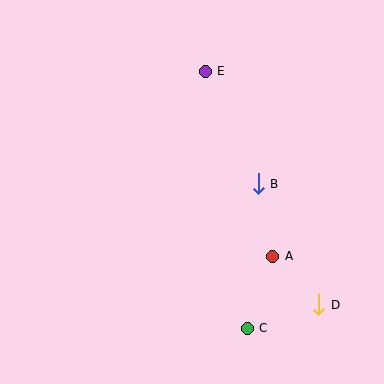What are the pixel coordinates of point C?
Point C is at (247, 328).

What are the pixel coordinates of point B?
Point B is at (258, 184).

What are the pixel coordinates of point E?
Point E is at (205, 71).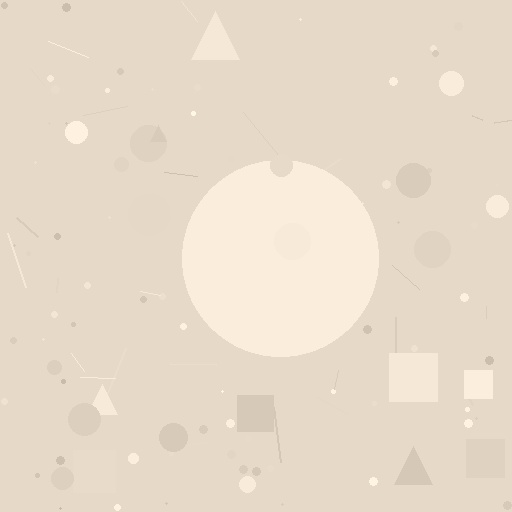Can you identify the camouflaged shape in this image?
The camouflaged shape is a circle.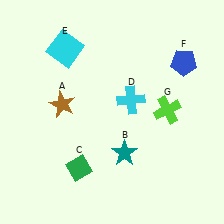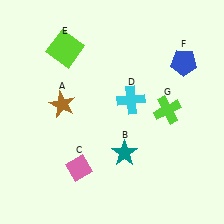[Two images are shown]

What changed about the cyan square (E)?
In Image 1, E is cyan. In Image 2, it changed to lime.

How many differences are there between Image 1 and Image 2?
There are 2 differences between the two images.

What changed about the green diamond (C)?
In Image 1, C is green. In Image 2, it changed to pink.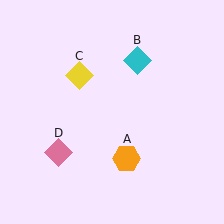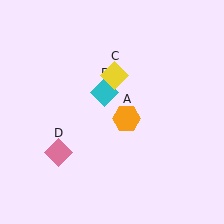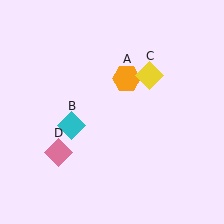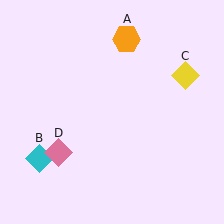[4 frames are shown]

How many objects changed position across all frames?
3 objects changed position: orange hexagon (object A), cyan diamond (object B), yellow diamond (object C).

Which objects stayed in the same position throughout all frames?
Pink diamond (object D) remained stationary.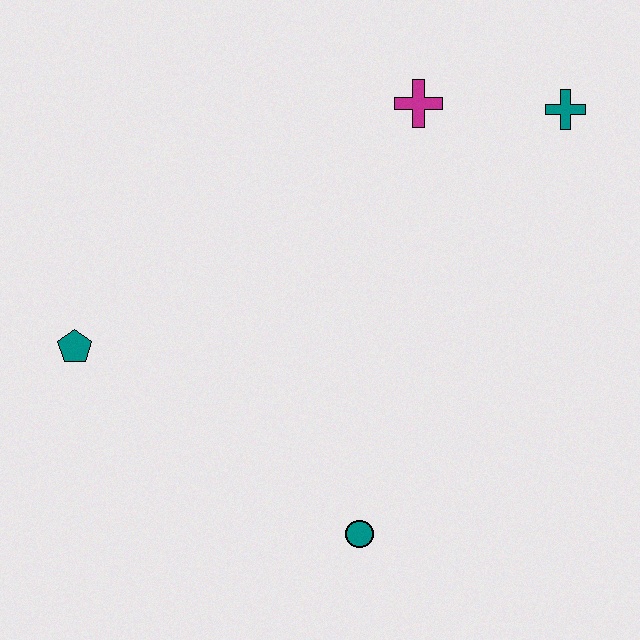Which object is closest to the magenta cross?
The teal cross is closest to the magenta cross.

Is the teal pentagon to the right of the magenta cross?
No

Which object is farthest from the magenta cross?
The teal circle is farthest from the magenta cross.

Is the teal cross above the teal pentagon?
Yes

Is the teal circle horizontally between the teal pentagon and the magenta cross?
Yes